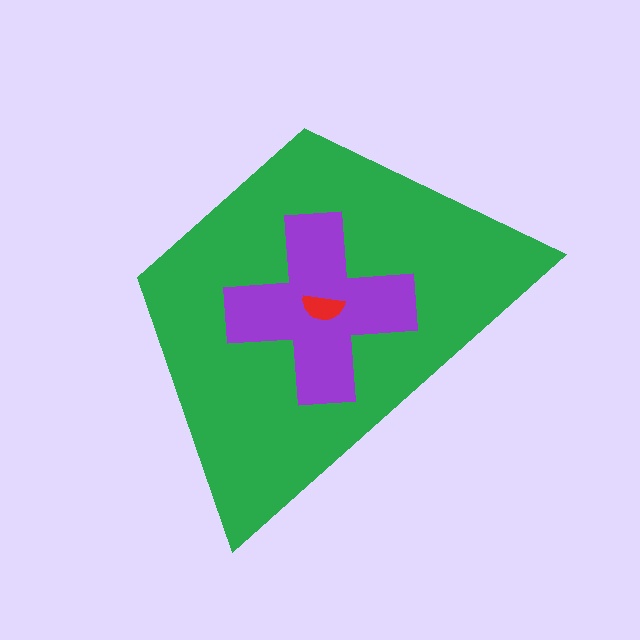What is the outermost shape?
The green trapezoid.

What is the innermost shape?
The red semicircle.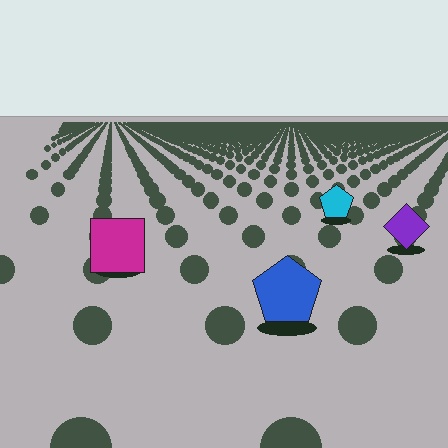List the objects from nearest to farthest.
From nearest to farthest: the blue pentagon, the magenta square, the purple diamond, the cyan pentagon.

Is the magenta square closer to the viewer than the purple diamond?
Yes. The magenta square is closer — you can tell from the texture gradient: the ground texture is coarser near it.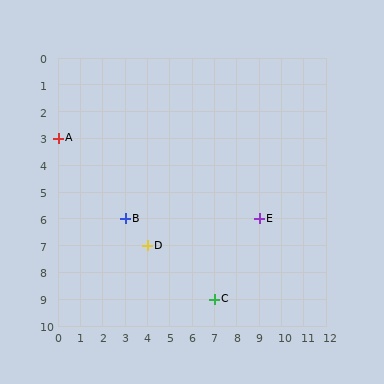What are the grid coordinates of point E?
Point E is at grid coordinates (9, 6).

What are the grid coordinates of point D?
Point D is at grid coordinates (4, 7).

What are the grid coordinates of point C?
Point C is at grid coordinates (7, 9).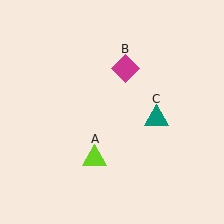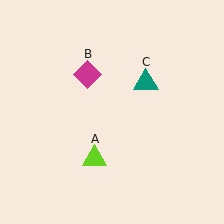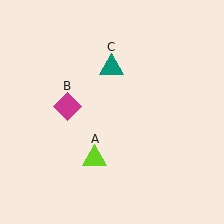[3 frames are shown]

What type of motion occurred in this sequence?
The magenta diamond (object B), teal triangle (object C) rotated counterclockwise around the center of the scene.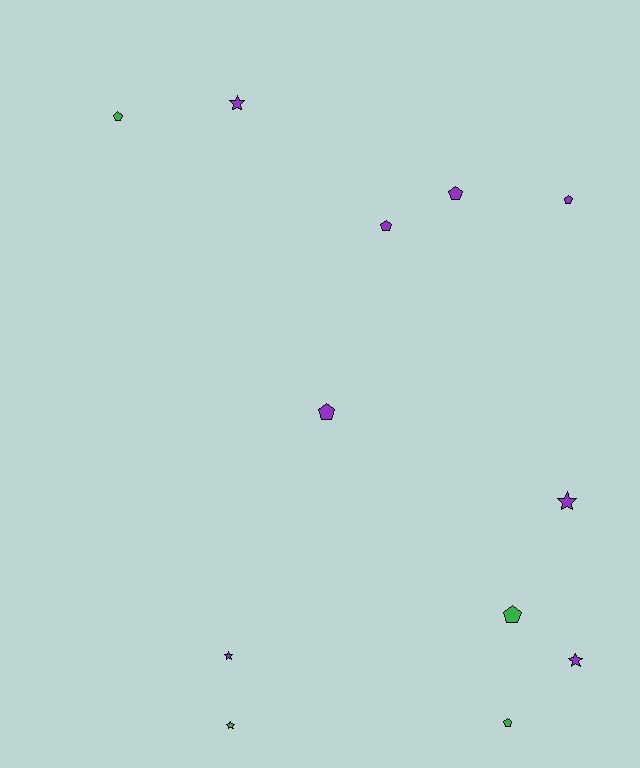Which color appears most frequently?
Purple, with 8 objects.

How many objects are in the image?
There are 12 objects.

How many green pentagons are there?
There are 3 green pentagons.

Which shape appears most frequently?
Pentagon, with 7 objects.